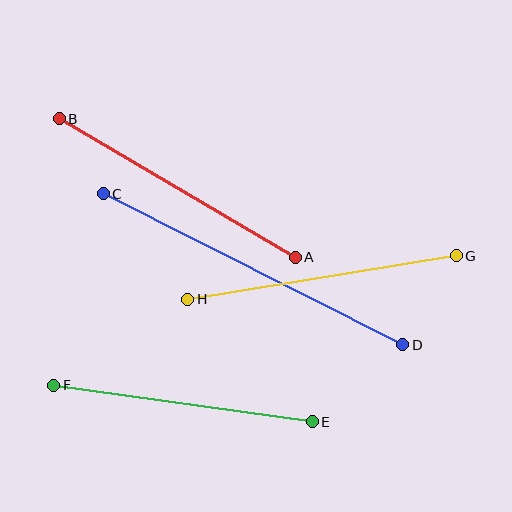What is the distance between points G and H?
The distance is approximately 272 pixels.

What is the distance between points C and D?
The distance is approximately 336 pixels.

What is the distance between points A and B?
The distance is approximately 273 pixels.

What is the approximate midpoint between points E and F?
The midpoint is at approximately (183, 403) pixels.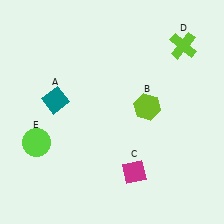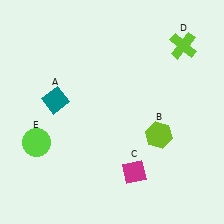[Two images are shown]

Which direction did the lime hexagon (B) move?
The lime hexagon (B) moved down.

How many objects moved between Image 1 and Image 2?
1 object moved between the two images.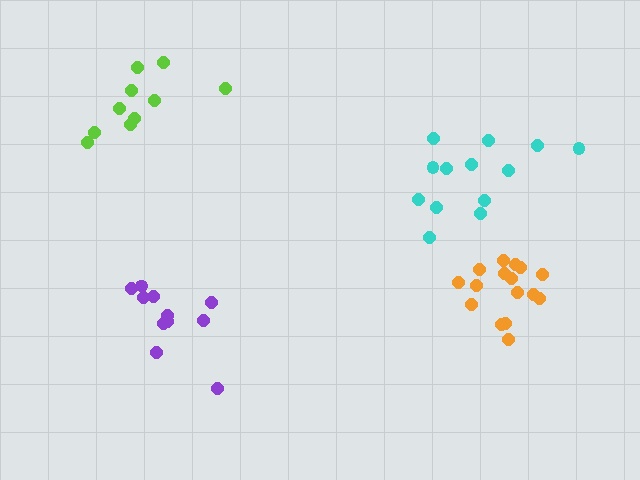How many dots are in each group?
Group 1: 10 dots, Group 2: 11 dots, Group 3: 13 dots, Group 4: 16 dots (50 total).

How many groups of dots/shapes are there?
There are 4 groups.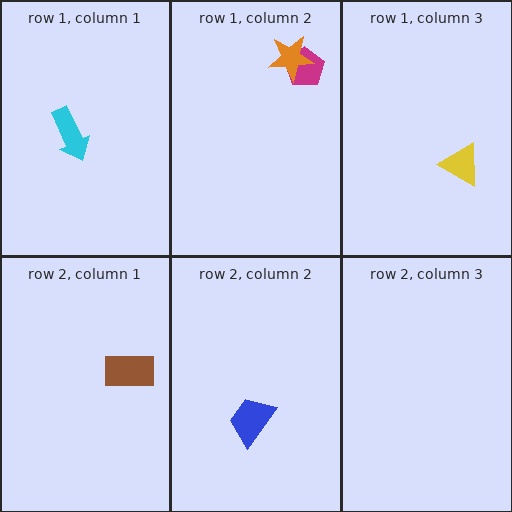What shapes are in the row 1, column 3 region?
The yellow triangle.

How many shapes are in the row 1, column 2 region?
2.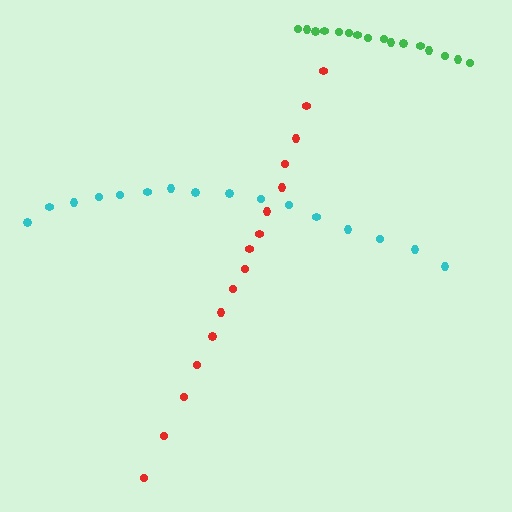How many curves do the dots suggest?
There are 3 distinct paths.